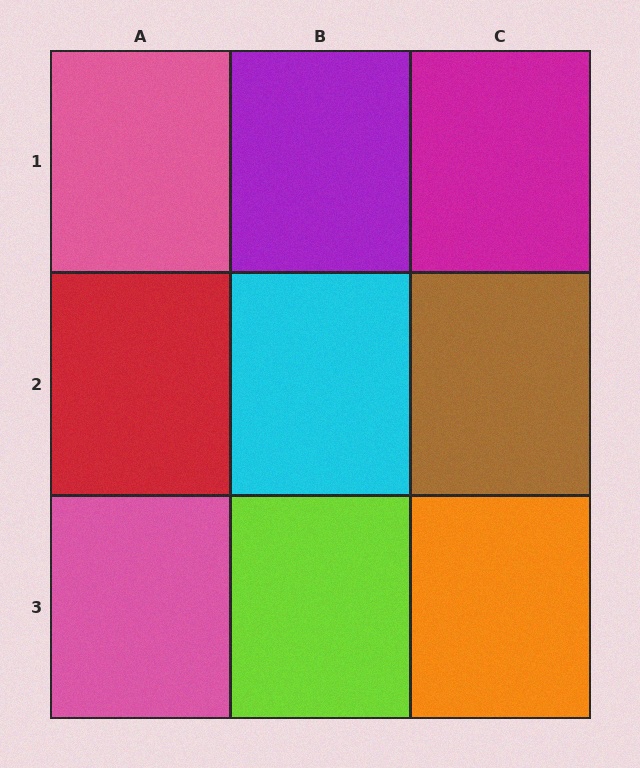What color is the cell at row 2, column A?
Red.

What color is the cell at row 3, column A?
Pink.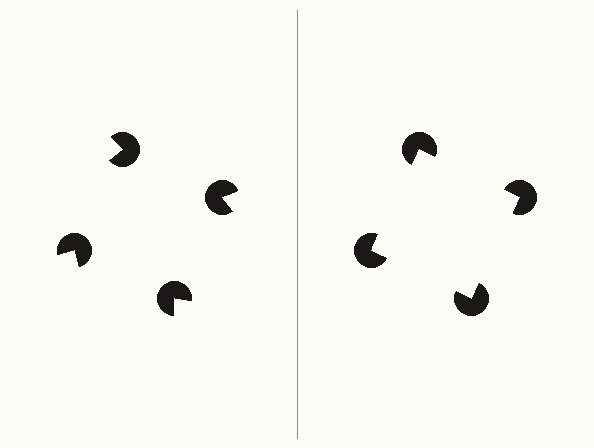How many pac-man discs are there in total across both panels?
8 — 4 on each side.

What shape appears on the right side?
An illusory square.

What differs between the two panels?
The pac-man discs are positioned identically on both sides; only the wedge orientations differ. On the right they align to a square; on the left they are misaligned.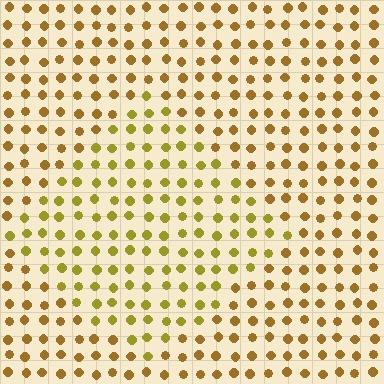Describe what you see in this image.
The image is filled with small brown elements in a uniform arrangement. A diamond-shaped region is visible where the elements are tinted to a slightly different hue, forming a subtle color boundary.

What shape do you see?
I see a diamond.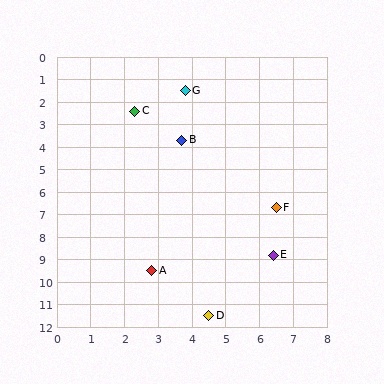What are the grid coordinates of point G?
Point G is at approximately (3.8, 1.5).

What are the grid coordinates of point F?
Point F is at approximately (6.5, 6.7).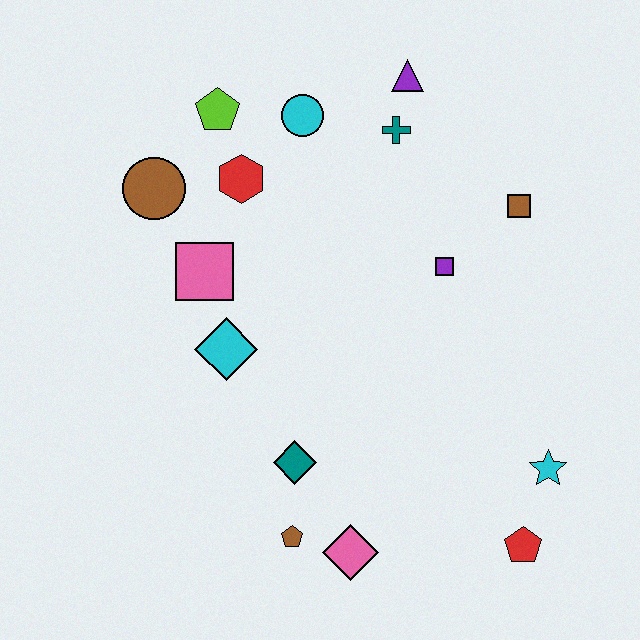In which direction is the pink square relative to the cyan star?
The pink square is to the left of the cyan star.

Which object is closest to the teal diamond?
The brown pentagon is closest to the teal diamond.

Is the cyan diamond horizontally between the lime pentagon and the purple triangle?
Yes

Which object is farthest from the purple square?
The brown pentagon is farthest from the purple square.